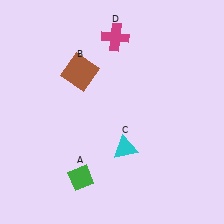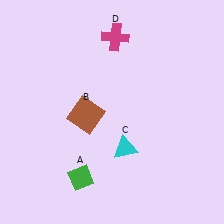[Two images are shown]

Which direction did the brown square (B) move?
The brown square (B) moved down.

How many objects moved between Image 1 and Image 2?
1 object moved between the two images.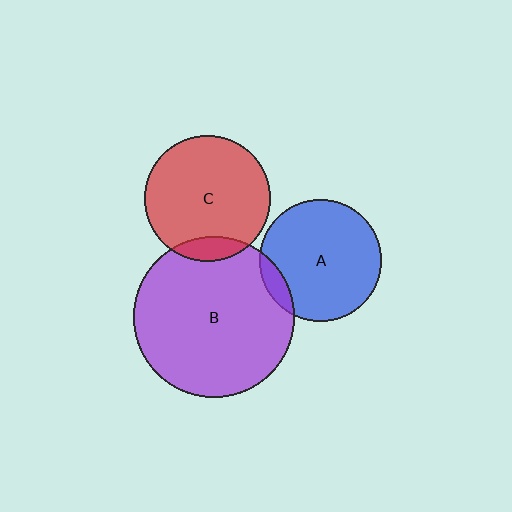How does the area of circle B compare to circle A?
Approximately 1.8 times.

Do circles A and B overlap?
Yes.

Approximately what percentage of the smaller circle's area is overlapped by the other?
Approximately 10%.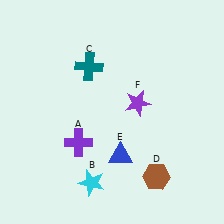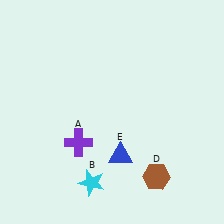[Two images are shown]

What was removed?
The purple star (F), the teal cross (C) were removed in Image 2.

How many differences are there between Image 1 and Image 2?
There are 2 differences between the two images.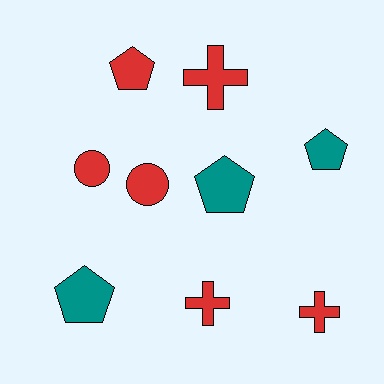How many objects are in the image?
There are 9 objects.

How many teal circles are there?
There are no teal circles.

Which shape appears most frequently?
Pentagon, with 4 objects.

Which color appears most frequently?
Red, with 6 objects.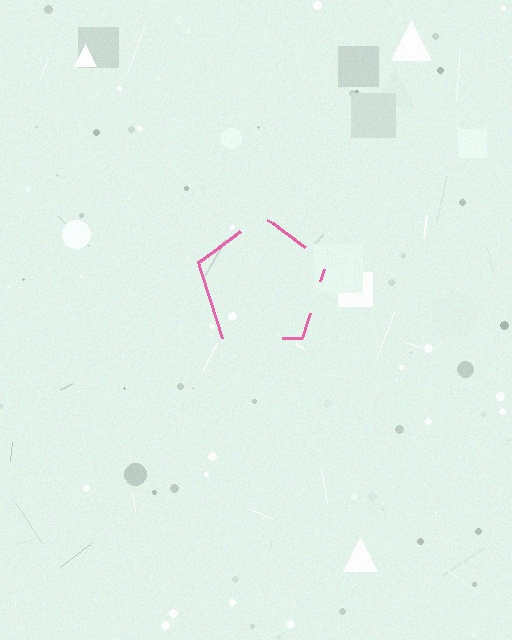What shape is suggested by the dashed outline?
The dashed outline suggests a pentagon.